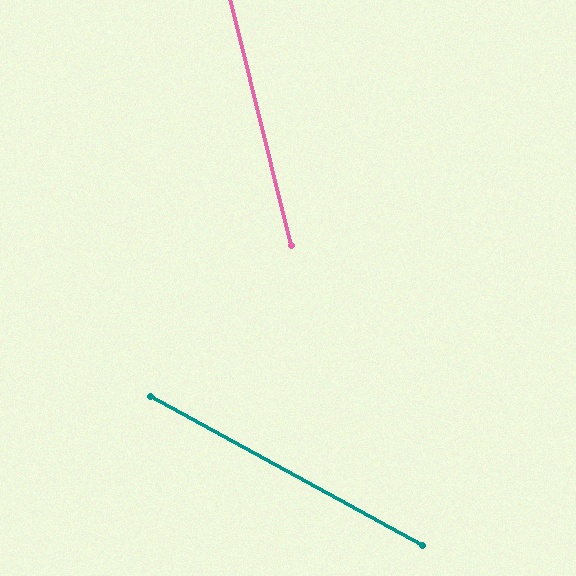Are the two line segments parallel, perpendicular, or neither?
Neither parallel nor perpendicular — they differ by about 47°.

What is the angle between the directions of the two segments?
Approximately 47 degrees.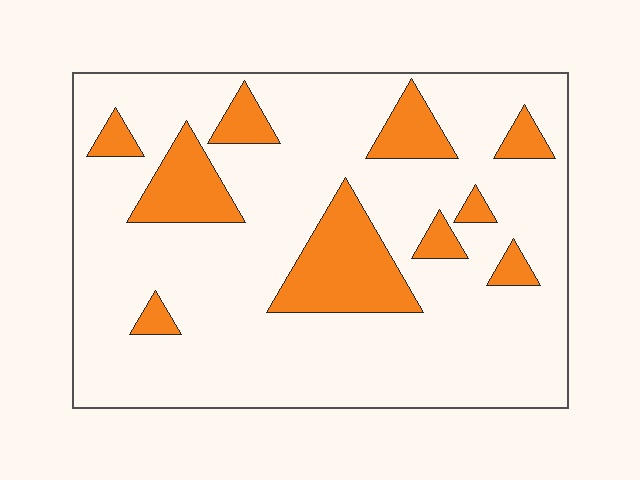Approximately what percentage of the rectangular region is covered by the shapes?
Approximately 20%.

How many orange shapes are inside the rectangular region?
10.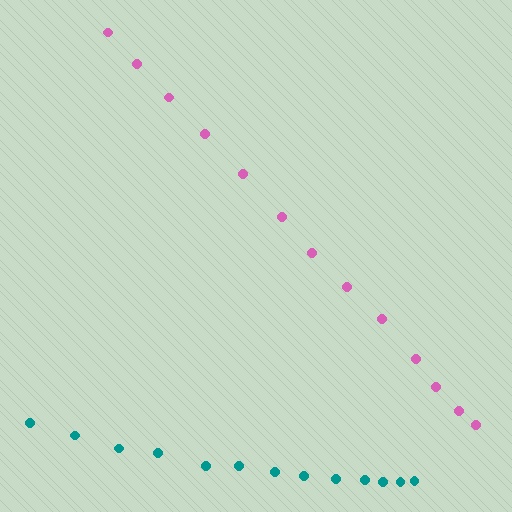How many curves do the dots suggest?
There are 2 distinct paths.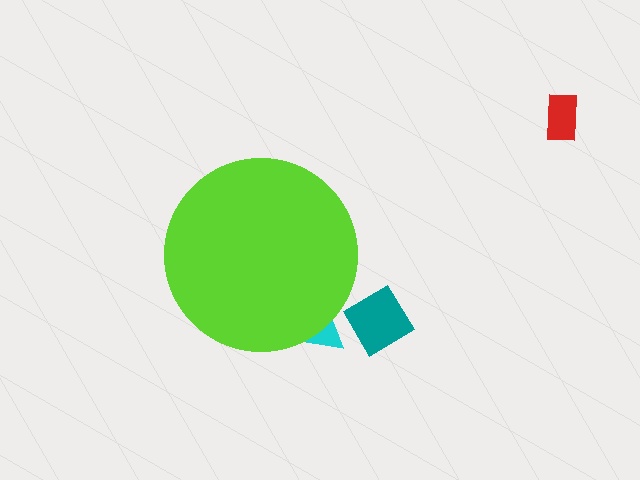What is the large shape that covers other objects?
A lime circle.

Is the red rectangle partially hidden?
No, the red rectangle is fully visible.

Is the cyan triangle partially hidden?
Yes, the cyan triangle is partially hidden behind the lime circle.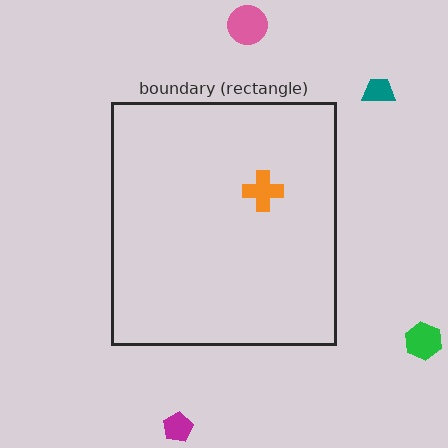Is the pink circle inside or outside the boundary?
Outside.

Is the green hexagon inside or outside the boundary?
Outside.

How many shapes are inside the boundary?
1 inside, 4 outside.